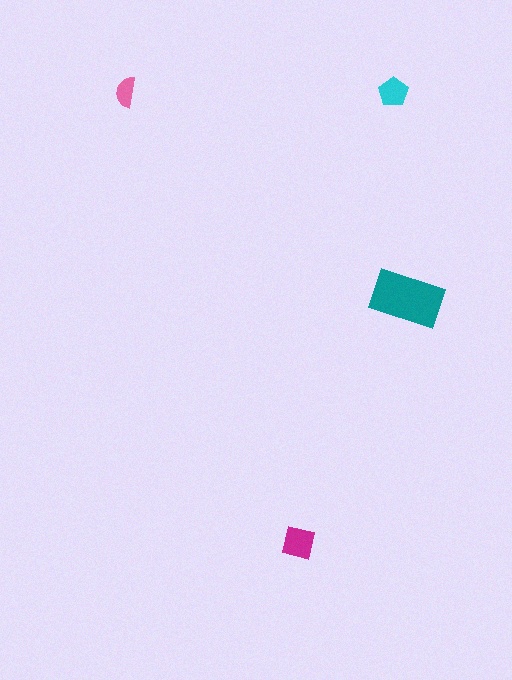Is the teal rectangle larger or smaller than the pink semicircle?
Larger.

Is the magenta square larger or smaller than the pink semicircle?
Larger.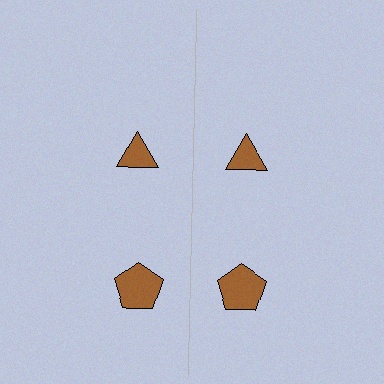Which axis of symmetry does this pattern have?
The pattern has a vertical axis of symmetry running through the center of the image.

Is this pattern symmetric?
Yes, this pattern has bilateral (reflection) symmetry.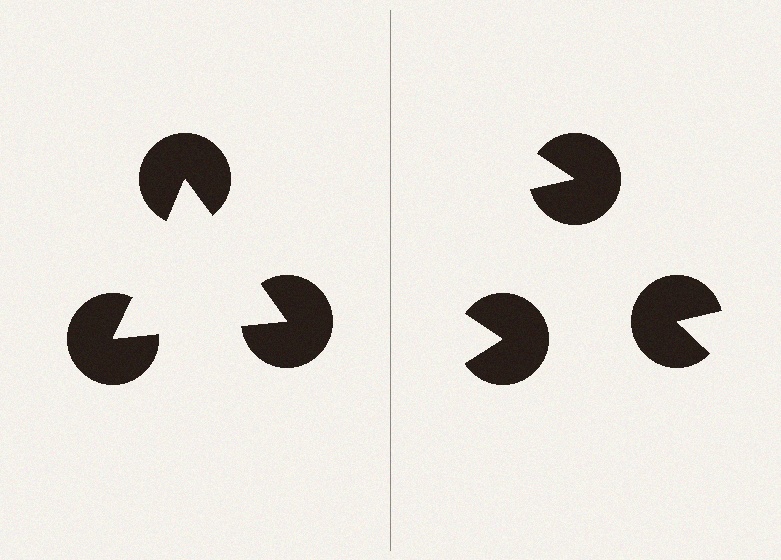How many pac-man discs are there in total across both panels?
6 — 3 on each side.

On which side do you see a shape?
An illusory triangle appears on the left side. On the right side the wedge cuts are rotated, so no coherent shape forms.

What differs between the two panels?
The pac-man discs are positioned identically on both sides; only the wedge orientations differ. On the left they align to a triangle; on the right they are misaligned.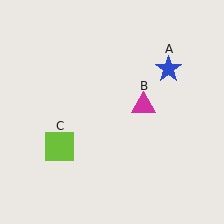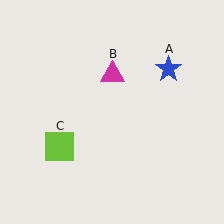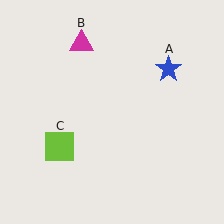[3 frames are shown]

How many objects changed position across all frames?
1 object changed position: magenta triangle (object B).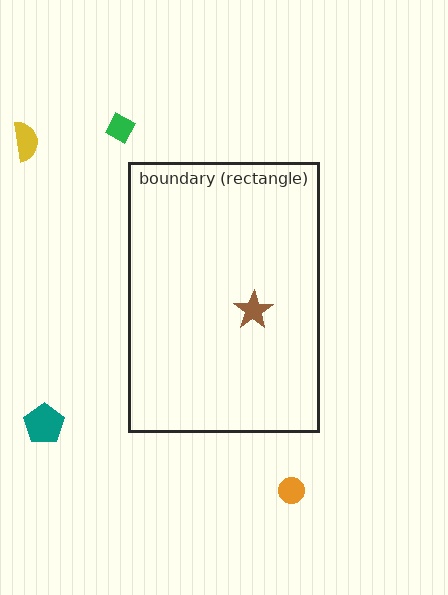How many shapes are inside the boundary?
1 inside, 4 outside.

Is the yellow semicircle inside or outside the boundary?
Outside.